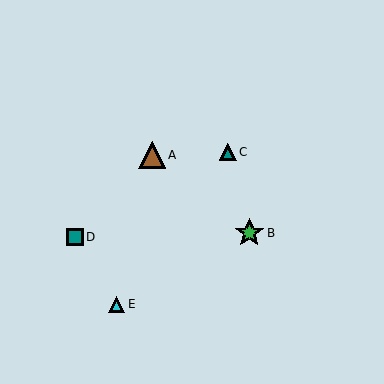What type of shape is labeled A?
Shape A is a brown triangle.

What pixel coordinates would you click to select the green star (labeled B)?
Click at (249, 233) to select the green star B.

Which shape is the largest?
The green star (labeled B) is the largest.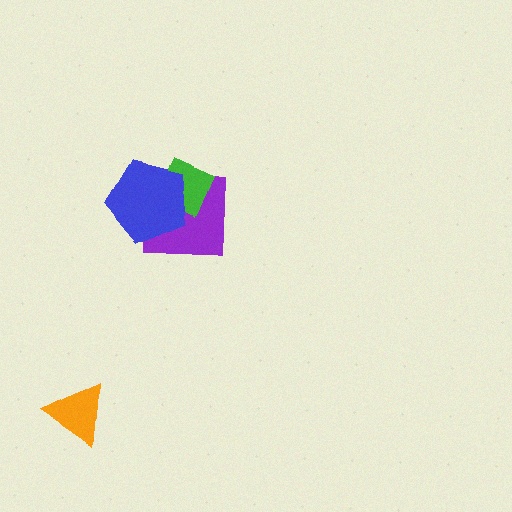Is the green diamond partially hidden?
Yes, it is partially covered by another shape.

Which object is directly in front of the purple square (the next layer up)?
The green diamond is directly in front of the purple square.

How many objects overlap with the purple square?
2 objects overlap with the purple square.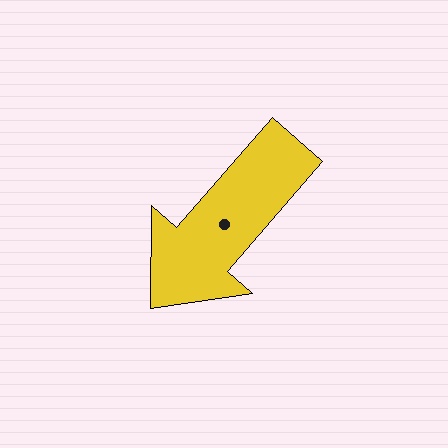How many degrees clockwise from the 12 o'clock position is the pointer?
Approximately 221 degrees.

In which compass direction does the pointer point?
Southwest.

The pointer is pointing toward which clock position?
Roughly 7 o'clock.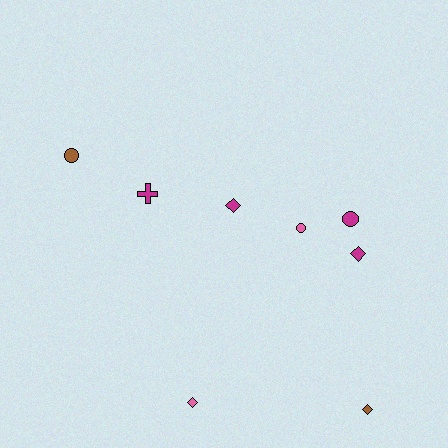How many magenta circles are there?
There is 1 magenta circle.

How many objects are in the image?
There are 8 objects.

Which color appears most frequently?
Magenta, with 4 objects.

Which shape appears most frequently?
Diamond, with 4 objects.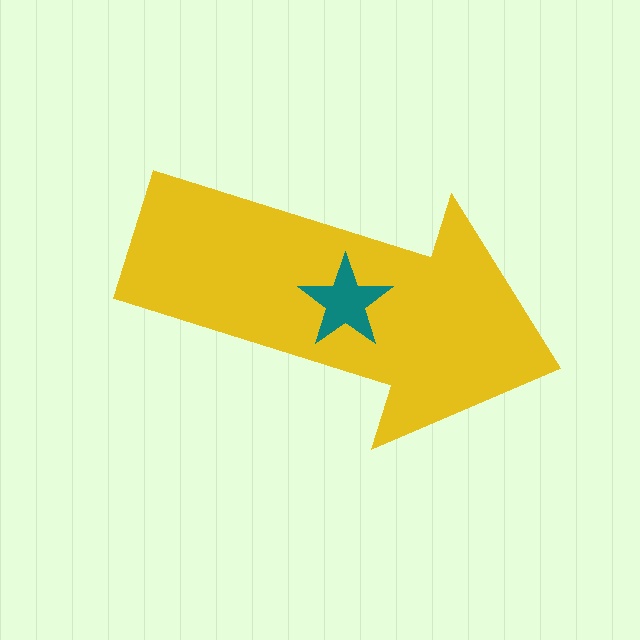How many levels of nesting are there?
2.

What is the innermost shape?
The teal star.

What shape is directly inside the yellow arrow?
The teal star.